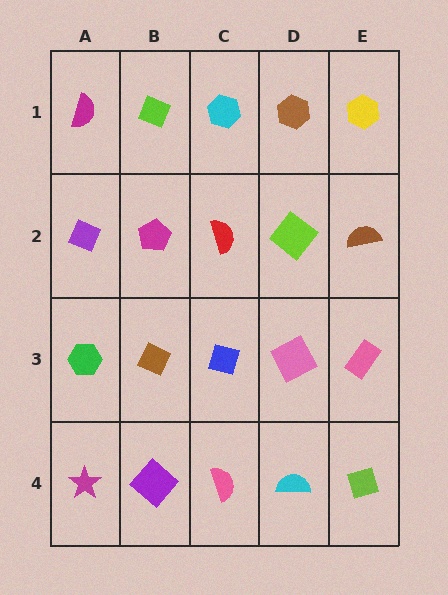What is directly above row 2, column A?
A magenta semicircle.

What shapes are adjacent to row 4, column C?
A blue diamond (row 3, column C), a purple diamond (row 4, column B), a cyan semicircle (row 4, column D).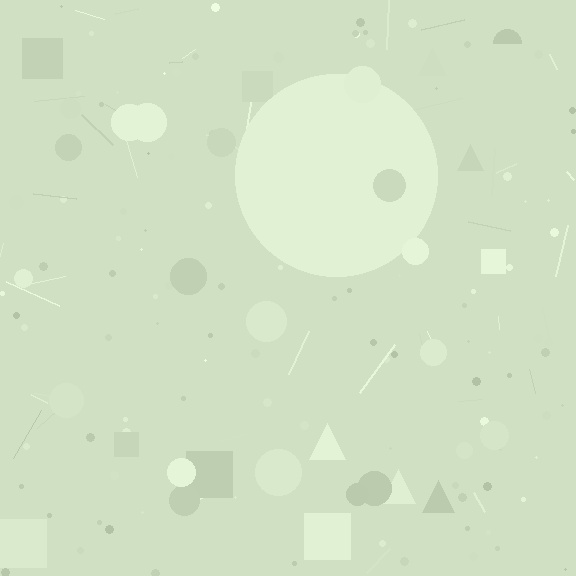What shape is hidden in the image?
A circle is hidden in the image.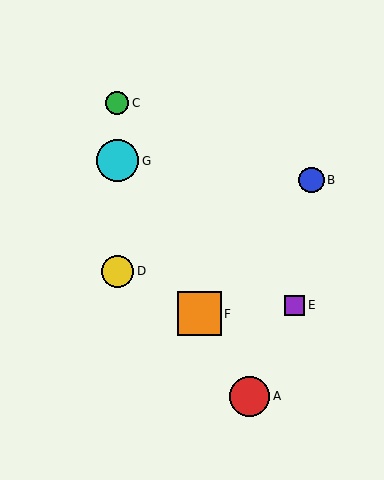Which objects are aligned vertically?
Objects C, D, G are aligned vertically.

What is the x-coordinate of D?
Object D is at x≈117.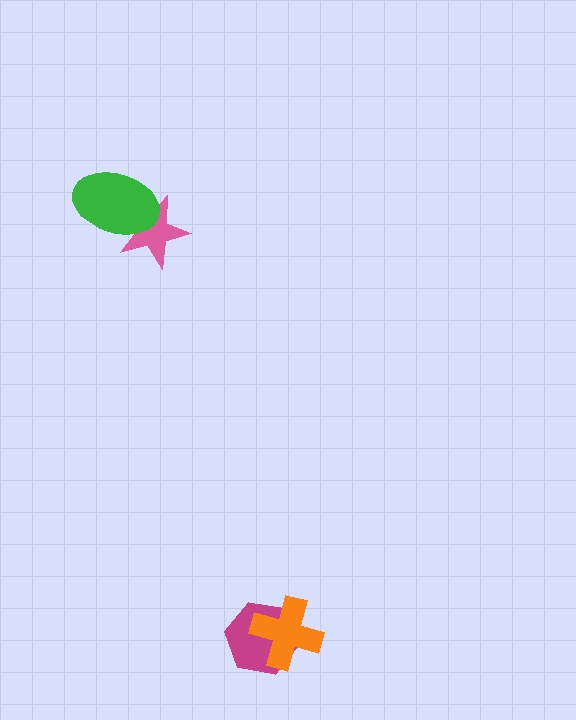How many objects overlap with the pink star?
1 object overlaps with the pink star.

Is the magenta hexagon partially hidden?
Yes, it is partially covered by another shape.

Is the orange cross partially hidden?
No, no other shape covers it.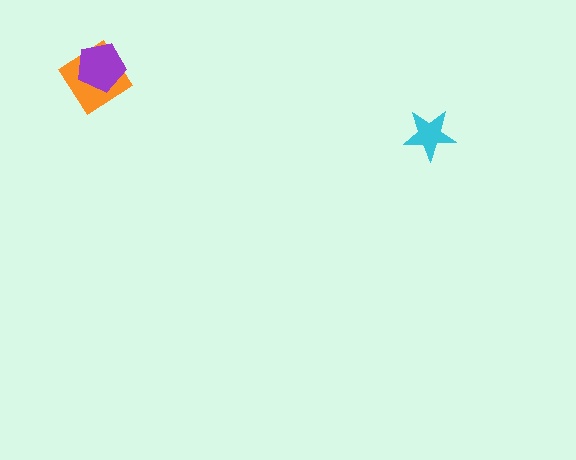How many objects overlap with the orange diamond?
1 object overlaps with the orange diamond.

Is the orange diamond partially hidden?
Yes, it is partially covered by another shape.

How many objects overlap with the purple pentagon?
1 object overlaps with the purple pentagon.